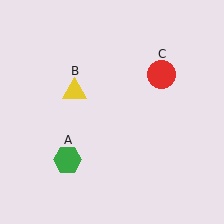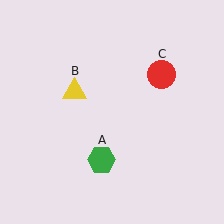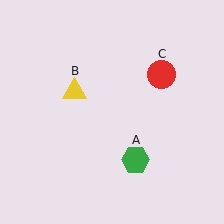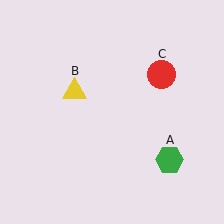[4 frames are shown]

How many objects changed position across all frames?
1 object changed position: green hexagon (object A).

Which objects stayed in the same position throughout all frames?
Yellow triangle (object B) and red circle (object C) remained stationary.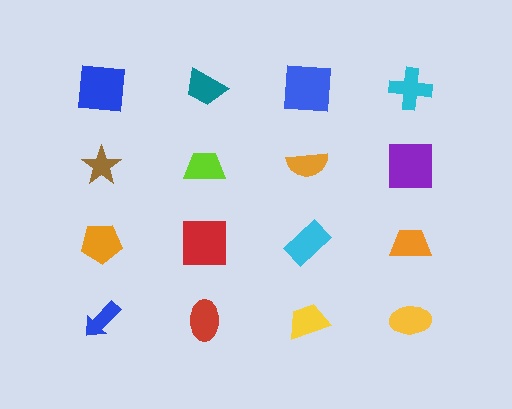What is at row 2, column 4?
A purple square.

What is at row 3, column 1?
An orange pentagon.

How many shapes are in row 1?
4 shapes.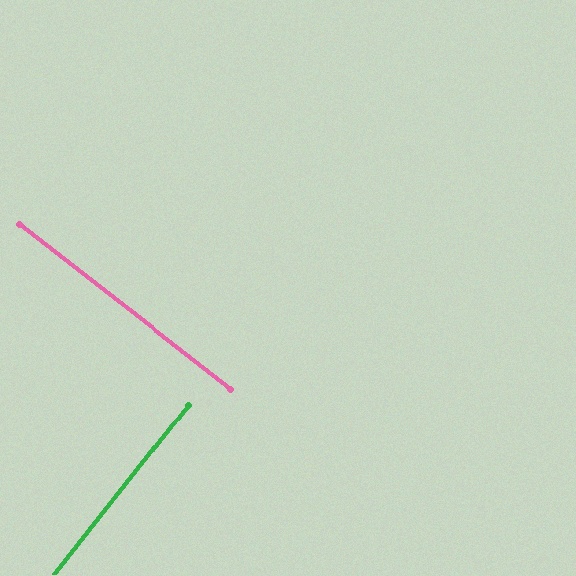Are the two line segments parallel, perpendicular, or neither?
Perpendicular — they meet at approximately 90°.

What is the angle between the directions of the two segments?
Approximately 90 degrees.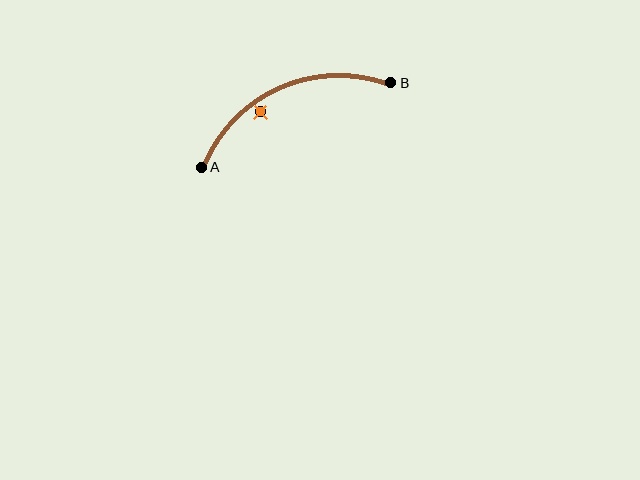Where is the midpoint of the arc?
The arc midpoint is the point on the curve farthest from the straight line joining A and B. It sits above that line.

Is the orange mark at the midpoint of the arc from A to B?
No — the orange mark does not lie on the arc at all. It sits slightly inside the curve.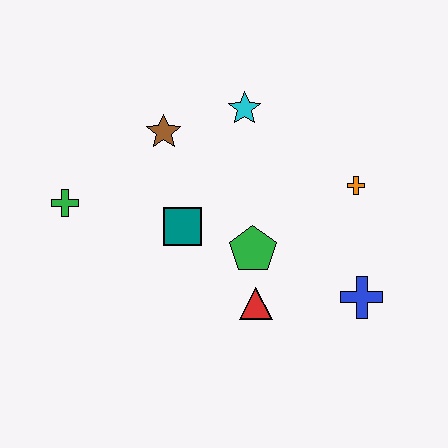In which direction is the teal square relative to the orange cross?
The teal square is to the left of the orange cross.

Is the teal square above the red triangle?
Yes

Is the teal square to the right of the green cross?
Yes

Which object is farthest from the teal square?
The blue cross is farthest from the teal square.